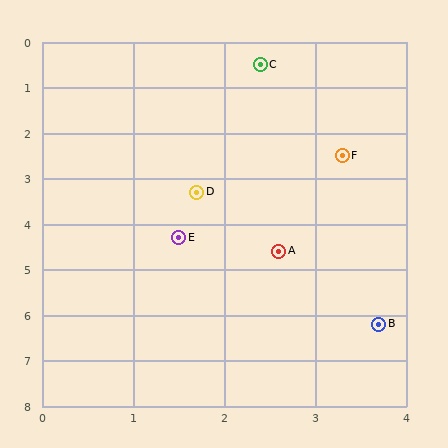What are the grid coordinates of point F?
Point F is at approximately (3.3, 2.5).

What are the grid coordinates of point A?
Point A is at approximately (2.6, 4.6).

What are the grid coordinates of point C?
Point C is at approximately (2.4, 0.5).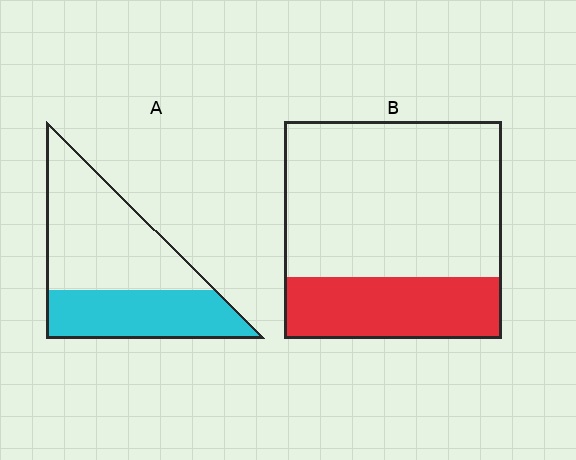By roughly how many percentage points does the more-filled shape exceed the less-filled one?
By roughly 10 percentage points (A over B).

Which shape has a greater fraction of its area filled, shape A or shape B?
Shape A.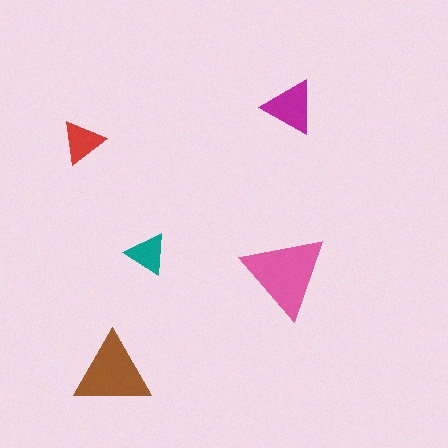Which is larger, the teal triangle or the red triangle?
The red one.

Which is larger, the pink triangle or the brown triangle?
The pink one.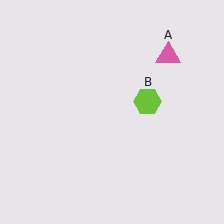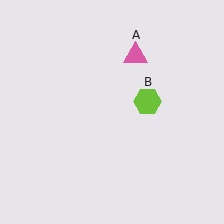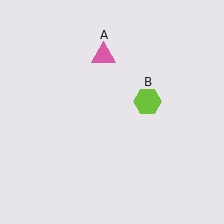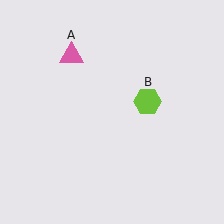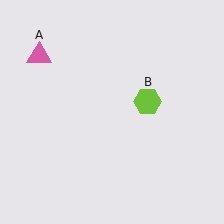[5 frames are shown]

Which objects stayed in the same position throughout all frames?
Lime hexagon (object B) remained stationary.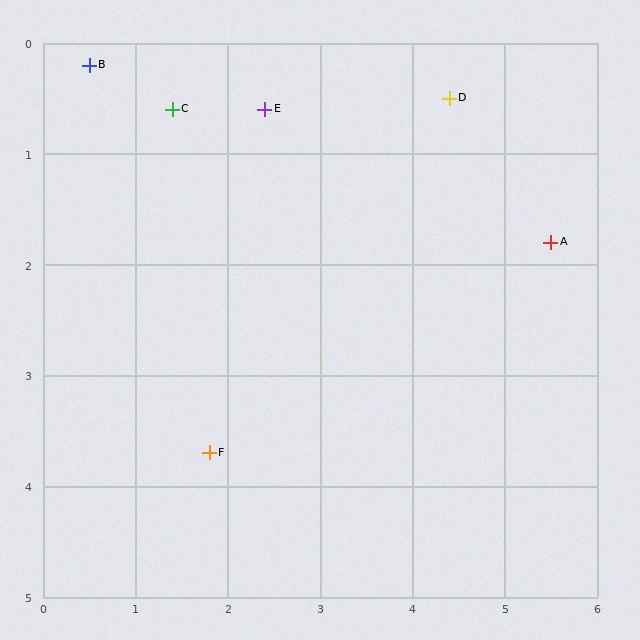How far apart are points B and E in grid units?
Points B and E are about 1.9 grid units apart.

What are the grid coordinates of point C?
Point C is at approximately (1.4, 0.6).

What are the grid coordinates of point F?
Point F is at approximately (1.8, 3.7).